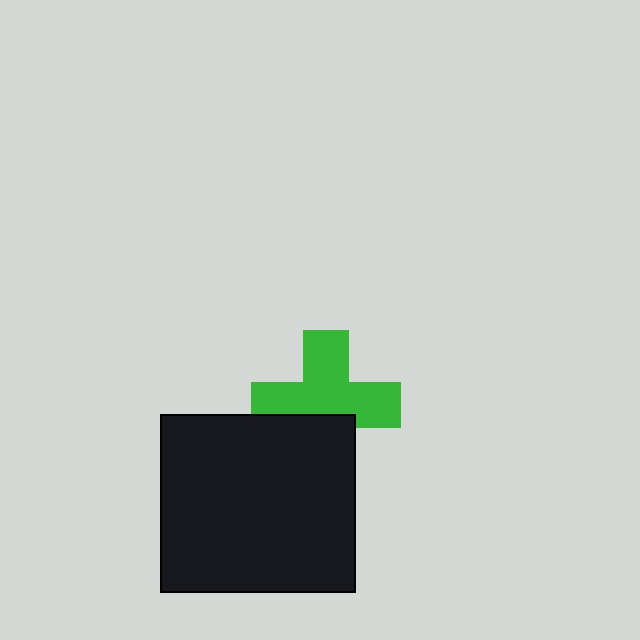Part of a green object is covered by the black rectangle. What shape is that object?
It is a cross.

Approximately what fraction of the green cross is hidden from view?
Roughly 33% of the green cross is hidden behind the black rectangle.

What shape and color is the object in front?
The object in front is a black rectangle.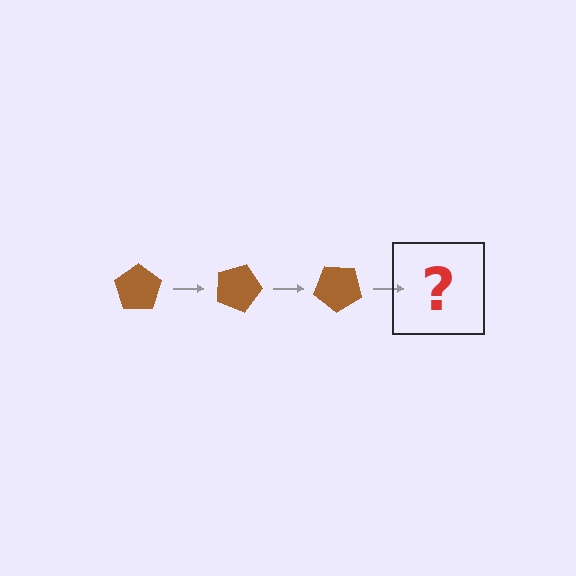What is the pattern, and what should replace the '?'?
The pattern is that the pentagon rotates 20 degrees each step. The '?' should be a brown pentagon rotated 60 degrees.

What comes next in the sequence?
The next element should be a brown pentagon rotated 60 degrees.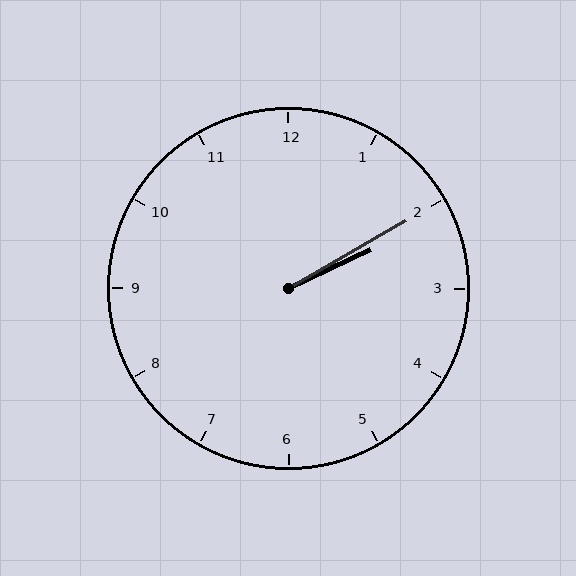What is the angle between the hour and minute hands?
Approximately 5 degrees.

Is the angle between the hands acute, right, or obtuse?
It is acute.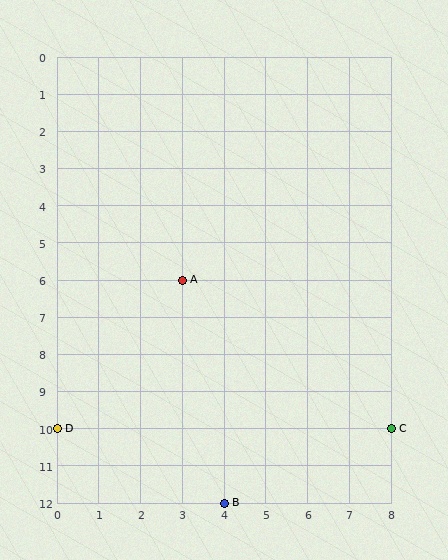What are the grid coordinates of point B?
Point B is at grid coordinates (4, 12).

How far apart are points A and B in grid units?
Points A and B are 1 column and 6 rows apart (about 6.1 grid units diagonally).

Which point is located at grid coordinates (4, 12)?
Point B is at (4, 12).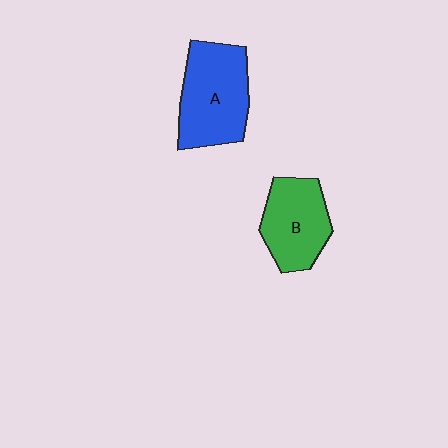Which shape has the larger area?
Shape A (blue).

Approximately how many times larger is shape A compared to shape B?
Approximately 1.3 times.